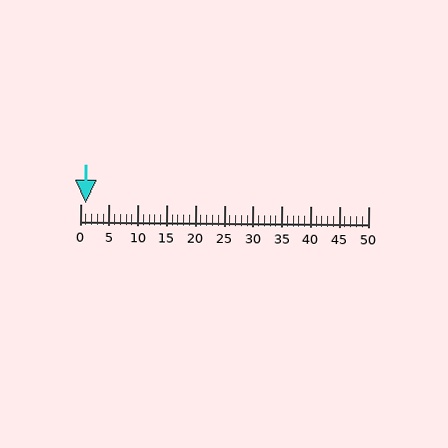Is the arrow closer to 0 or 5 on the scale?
The arrow is closer to 0.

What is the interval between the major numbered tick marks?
The major tick marks are spaced 5 units apart.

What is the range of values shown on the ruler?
The ruler shows values from 0 to 50.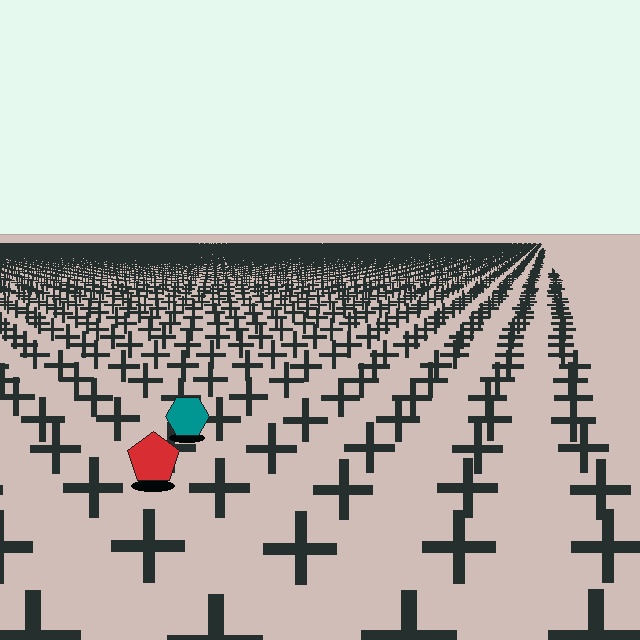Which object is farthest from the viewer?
The teal hexagon is farthest from the viewer. It appears smaller and the ground texture around it is denser.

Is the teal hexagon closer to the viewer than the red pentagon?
No. The red pentagon is closer — you can tell from the texture gradient: the ground texture is coarser near it.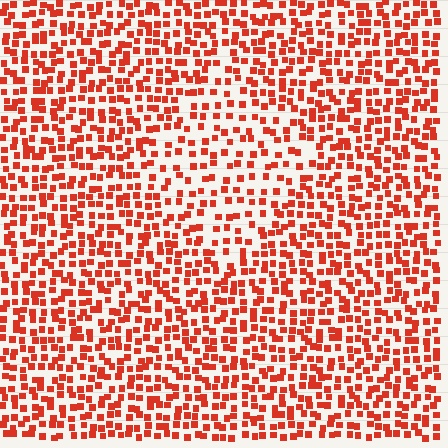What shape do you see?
I see a diamond.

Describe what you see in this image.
The image contains small red elements arranged at two different densities. A diamond-shaped region is visible where the elements are less densely packed than the surrounding area.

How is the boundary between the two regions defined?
The boundary is defined by a change in element density (approximately 1.7x ratio). All elements are the same color, size, and shape.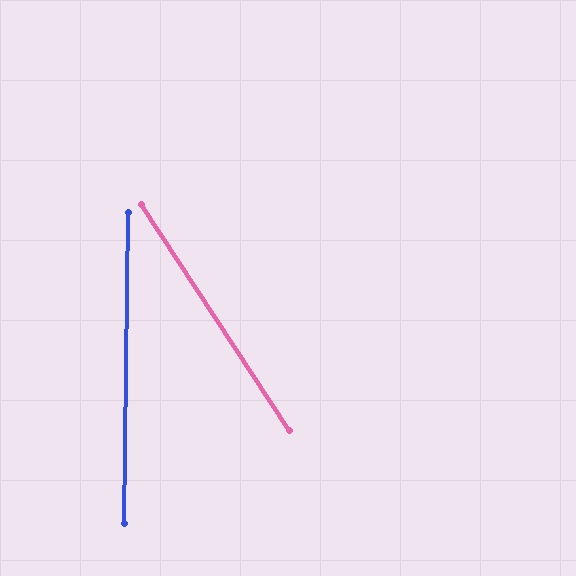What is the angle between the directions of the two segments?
Approximately 34 degrees.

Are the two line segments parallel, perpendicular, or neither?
Neither parallel nor perpendicular — they differ by about 34°.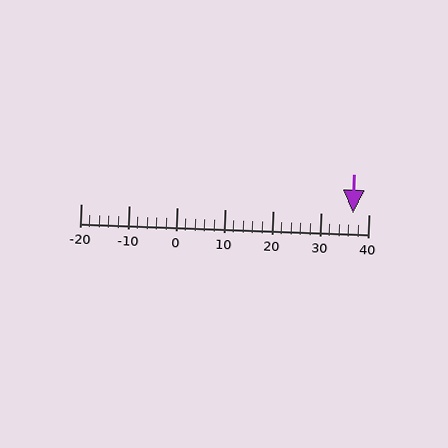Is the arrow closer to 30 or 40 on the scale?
The arrow is closer to 40.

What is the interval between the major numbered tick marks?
The major tick marks are spaced 10 units apart.